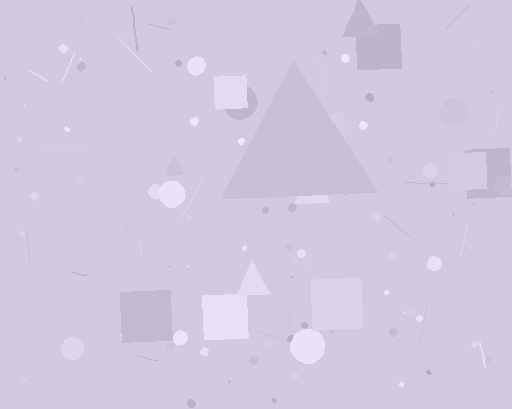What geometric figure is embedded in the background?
A triangle is embedded in the background.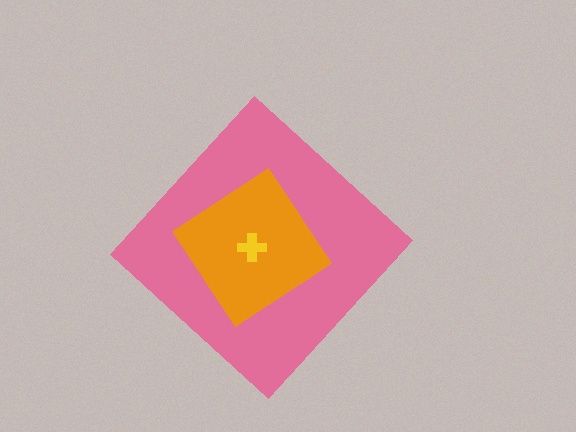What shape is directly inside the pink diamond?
The orange diamond.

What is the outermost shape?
The pink diamond.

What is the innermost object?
The yellow cross.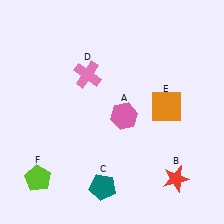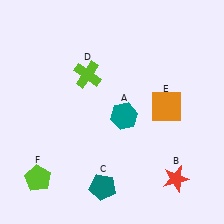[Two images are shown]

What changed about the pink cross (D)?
In Image 1, D is pink. In Image 2, it changed to lime.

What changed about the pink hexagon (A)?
In Image 1, A is pink. In Image 2, it changed to teal.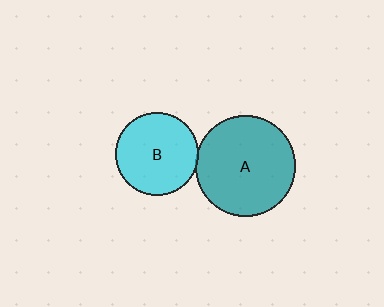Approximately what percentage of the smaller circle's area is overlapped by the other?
Approximately 5%.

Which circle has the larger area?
Circle A (teal).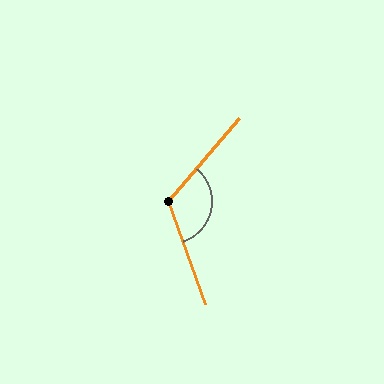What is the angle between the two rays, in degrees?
Approximately 120 degrees.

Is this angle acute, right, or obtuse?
It is obtuse.